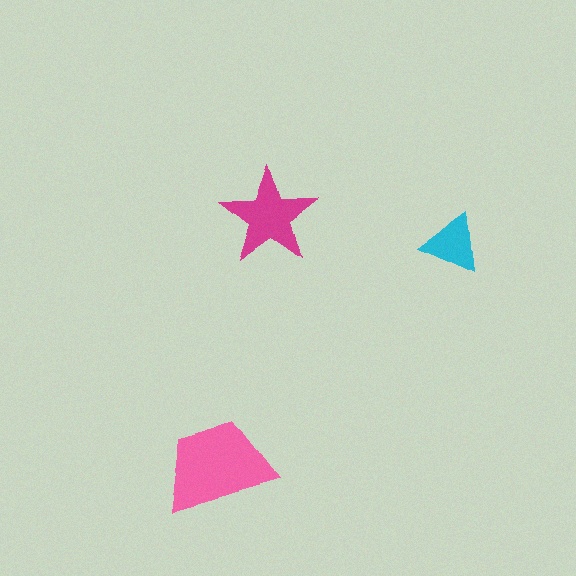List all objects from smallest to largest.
The cyan triangle, the magenta star, the pink trapezoid.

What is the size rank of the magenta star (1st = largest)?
2nd.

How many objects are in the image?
There are 3 objects in the image.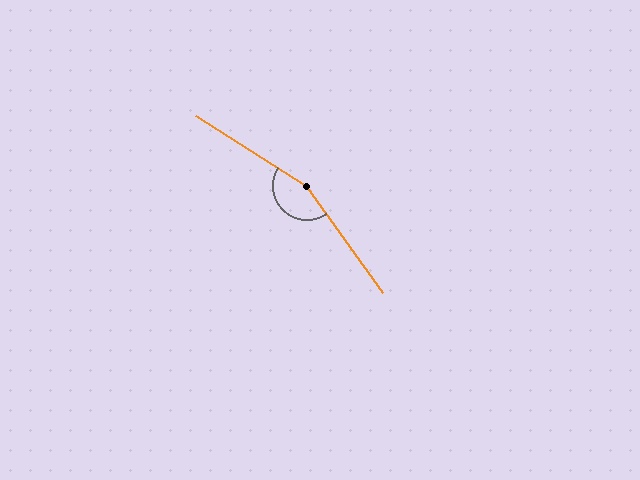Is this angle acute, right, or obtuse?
It is obtuse.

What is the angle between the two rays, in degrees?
Approximately 158 degrees.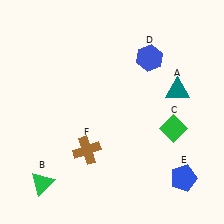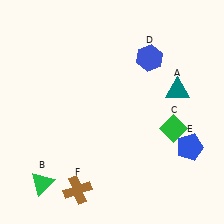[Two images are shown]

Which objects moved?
The objects that moved are: the blue pentagon (E), the brown cross (F).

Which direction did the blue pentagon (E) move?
The blue pentagon (E) moved up.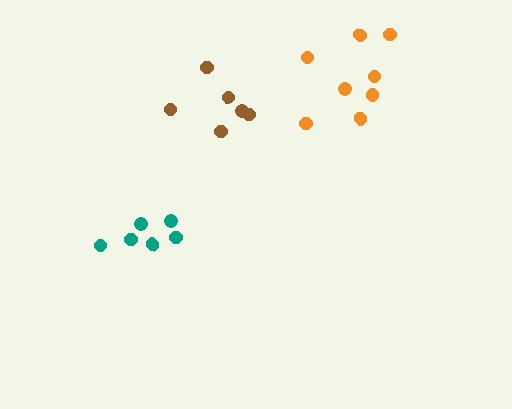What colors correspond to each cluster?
The clusters are colored: brown, teal, orange.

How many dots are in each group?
Group 1: 6 dots, Group 2: 6 dots, Group 3: 8 dots (20 total).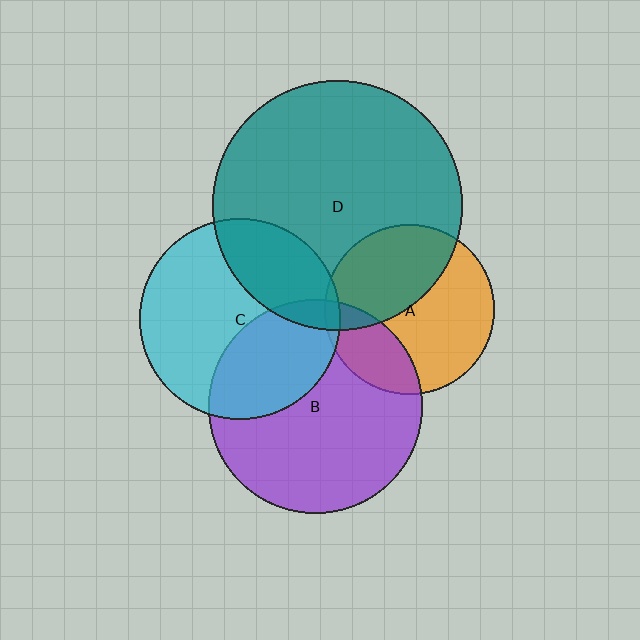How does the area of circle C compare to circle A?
Approximately 1.4 times.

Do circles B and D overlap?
Yes.